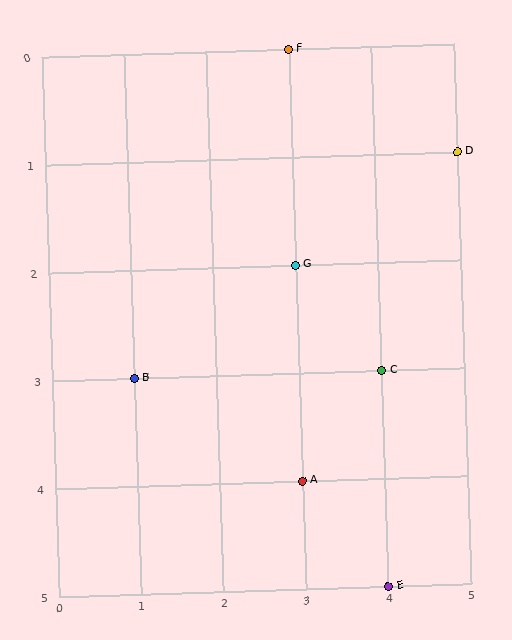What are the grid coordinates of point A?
Point A is at grid coordinates (3, 4).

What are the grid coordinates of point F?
Point F is at grid coordinates (3, 0).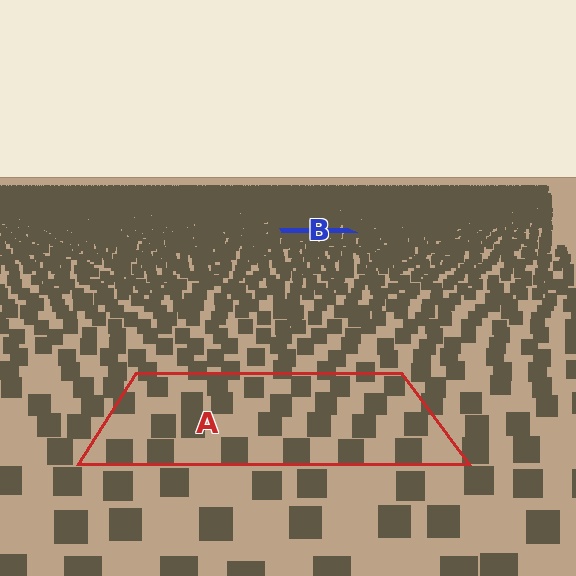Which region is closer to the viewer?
Region A is closer. The texture elements there are larger and more spread out.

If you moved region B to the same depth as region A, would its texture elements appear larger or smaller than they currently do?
They would appear larger. At a closer depth, the same texture elements are projected at a bigger on-screen size.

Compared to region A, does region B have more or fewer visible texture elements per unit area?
Region B has more texture elements per unit area — they are packed more densely because it is farther away.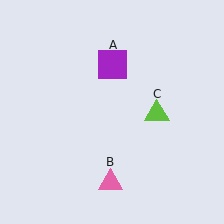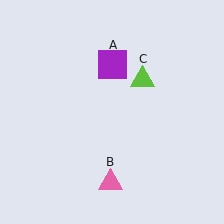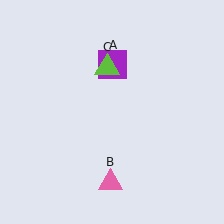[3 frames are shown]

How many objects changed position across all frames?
1 object changed position: lime triangle (object C).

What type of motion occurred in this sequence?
The lime triangle (object C) rotated counterclockwise around the center of the scene.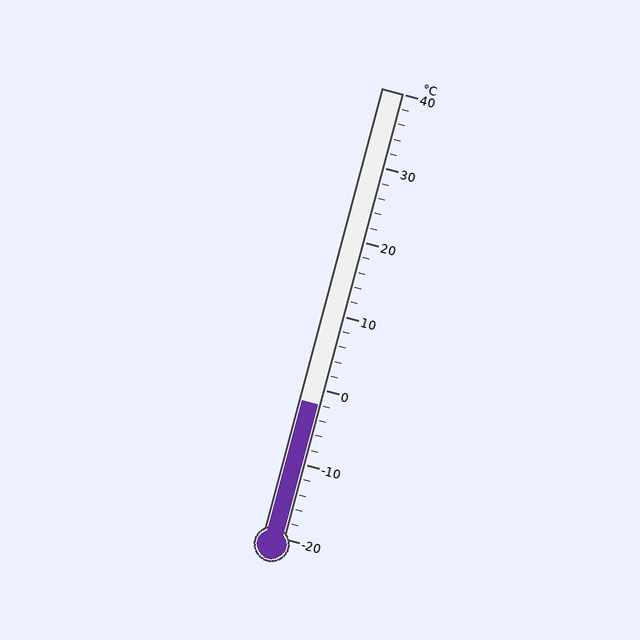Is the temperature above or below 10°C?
The temperature is below 10°C.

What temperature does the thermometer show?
The thermometer shows approximately -2°C.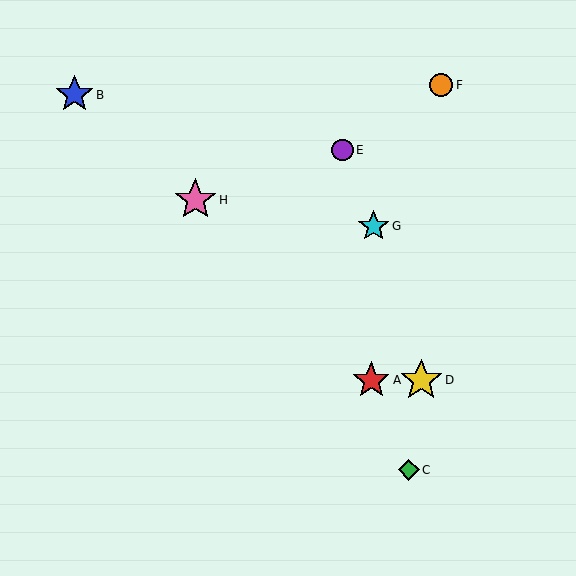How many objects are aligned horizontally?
2 objects (A, D) are aligned horizontally.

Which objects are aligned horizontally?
Objects A, D are aligned horizontally.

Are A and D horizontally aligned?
Yes, both are at y≈380.